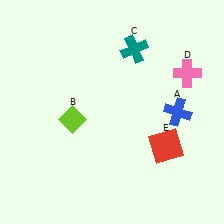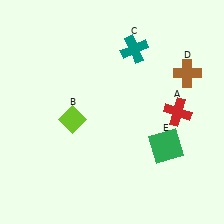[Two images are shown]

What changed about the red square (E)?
In Image 1, E is red. In Image 2, it changed to green.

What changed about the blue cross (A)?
In Image 1, A is blue. In Image 2, it changed to red.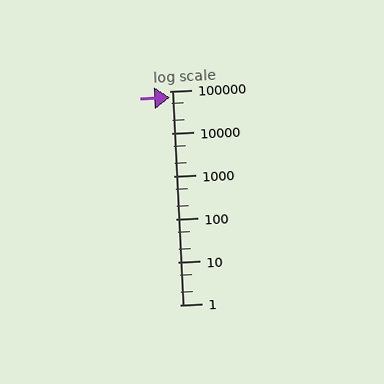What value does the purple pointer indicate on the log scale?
The pointer indicates approximately 72000.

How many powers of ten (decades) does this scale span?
The scale spans 5 decades, from 1 to 100000.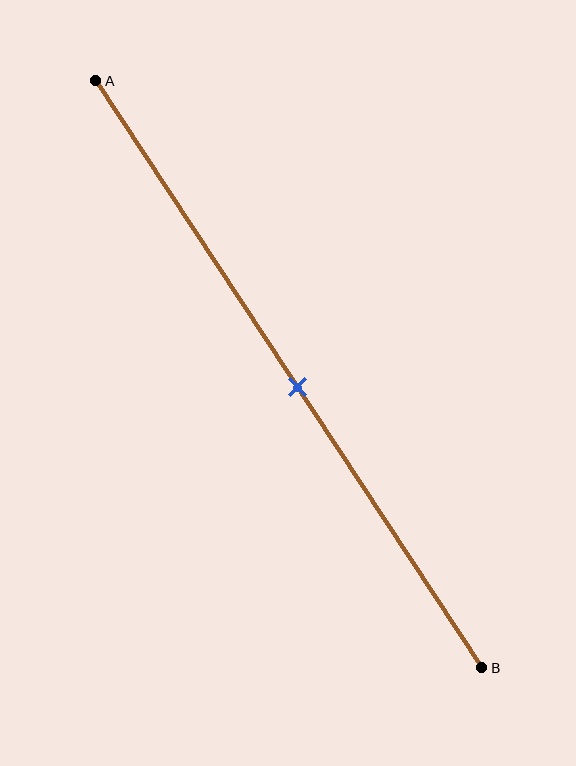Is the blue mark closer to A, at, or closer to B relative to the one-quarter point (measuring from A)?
The blue mark is closer to point B than the one-quarter point of segment AB.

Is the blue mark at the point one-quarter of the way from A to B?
No, the mark is at about 50% from A, not at the 25% one-quarter point.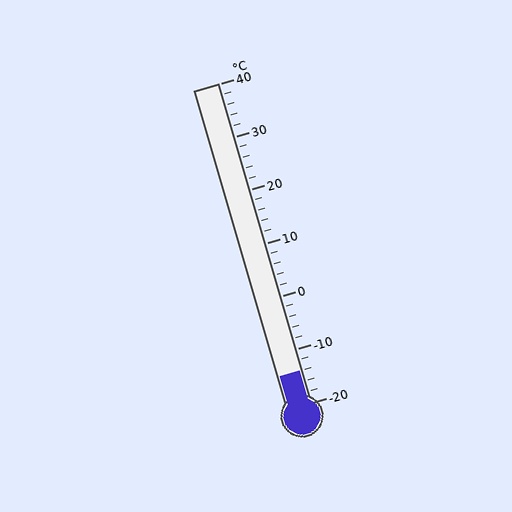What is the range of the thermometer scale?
The thermometer scale ranges from -20°C to 40°C.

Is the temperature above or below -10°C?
The temperature is below -10°C.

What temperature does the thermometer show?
The thermometer shows approximately -14°C.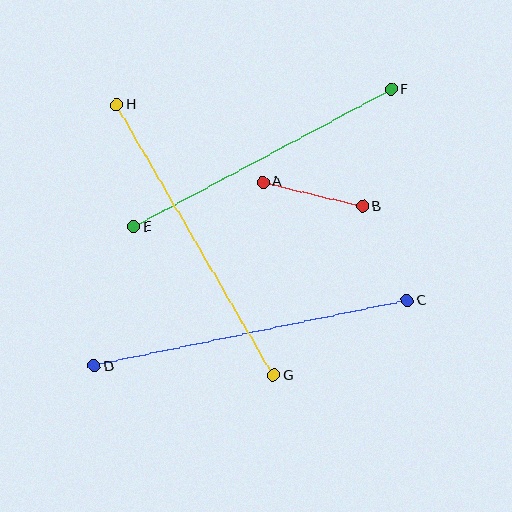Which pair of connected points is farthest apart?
Points C and D are farthest apart.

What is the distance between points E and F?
The distance is approximately 292 pixels.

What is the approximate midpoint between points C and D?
The midpoint is at approximately (251, 333) pixels.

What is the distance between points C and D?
The distance is approximately 320 pixels.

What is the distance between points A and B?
The distance is approximately 103 pixels.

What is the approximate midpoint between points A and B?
The midpoint is at approximately (313, 194) pixels.